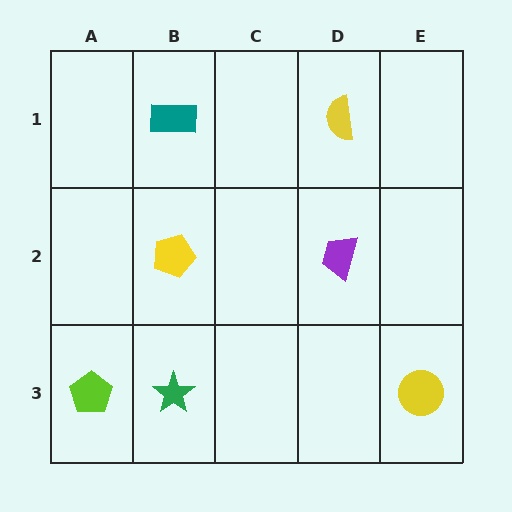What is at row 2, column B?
A yellow pentagon.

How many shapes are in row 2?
2 shapes.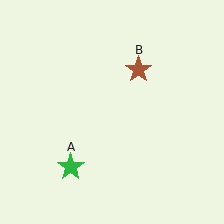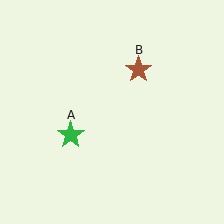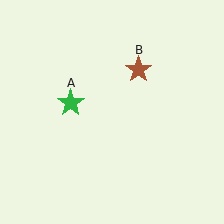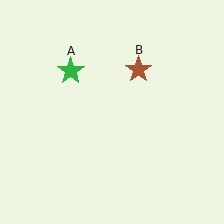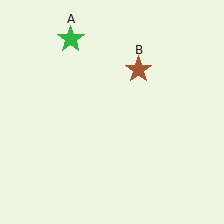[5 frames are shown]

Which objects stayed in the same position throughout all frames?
Brown star (object B) remained stationary.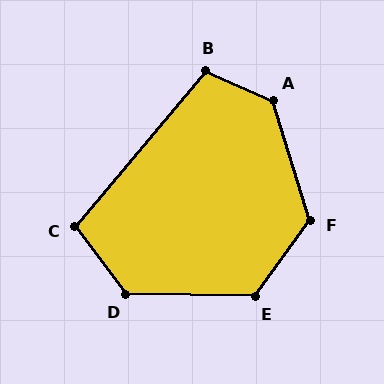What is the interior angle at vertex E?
Approximately 125 degrees (obtuse).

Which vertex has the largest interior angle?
A, at approximately 131 degrees.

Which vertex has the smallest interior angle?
C, at approximately 103 degrees.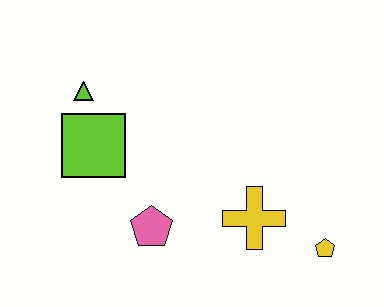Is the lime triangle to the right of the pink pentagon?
No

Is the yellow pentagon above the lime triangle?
No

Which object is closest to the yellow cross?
The yellow pentagon is closest to the yellow cross.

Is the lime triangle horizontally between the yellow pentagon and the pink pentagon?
No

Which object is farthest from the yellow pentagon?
The lime triangle is farthest from the yellow pentagon.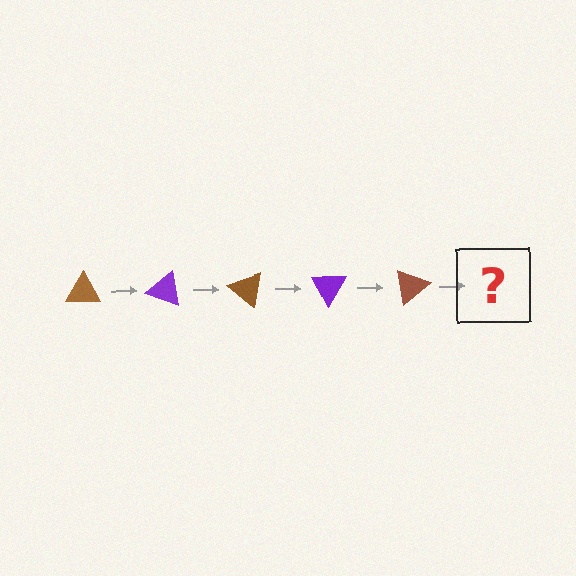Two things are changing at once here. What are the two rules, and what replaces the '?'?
The two rules are that it rotates 20 degrees each step and the color cycles through brown and purple. The '?' should be a purple triangle, rotated 100 degrees from the start.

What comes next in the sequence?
The next element should be a purple triangle, rotated 100 degrees from the start.